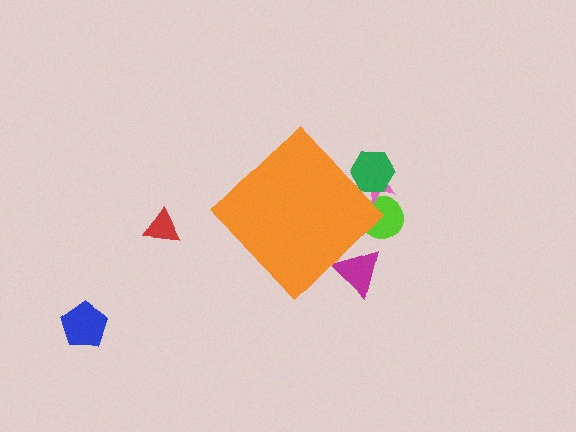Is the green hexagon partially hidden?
Yes, the green hexagon is partially hidden behind the orange diamond.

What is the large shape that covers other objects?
An orange diamond.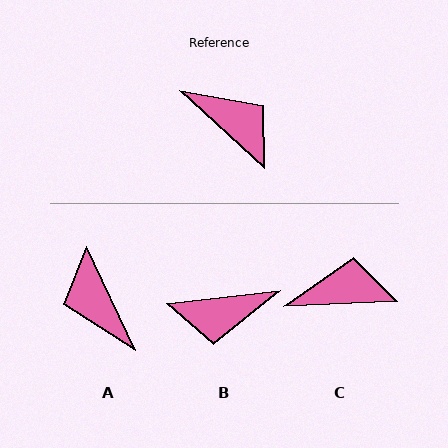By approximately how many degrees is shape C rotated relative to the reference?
Approximately 45 degrees counter-clockwise.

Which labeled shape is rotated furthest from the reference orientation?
A, about 158 degrees away.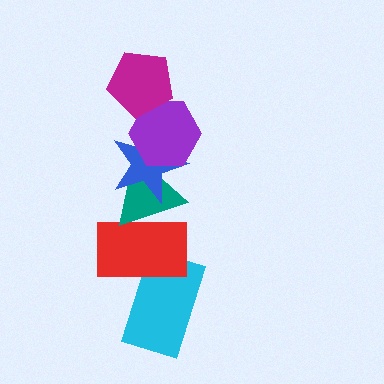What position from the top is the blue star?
The blue star is 3rd from the top.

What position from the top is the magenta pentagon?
The magenta pentagon is 1st from the top.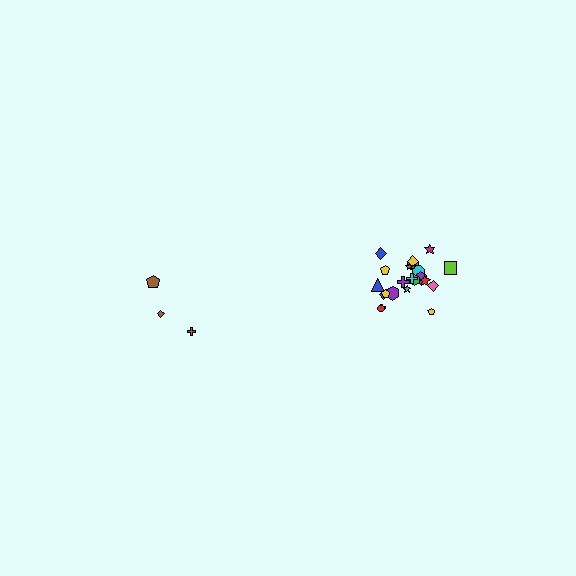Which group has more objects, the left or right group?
The right group.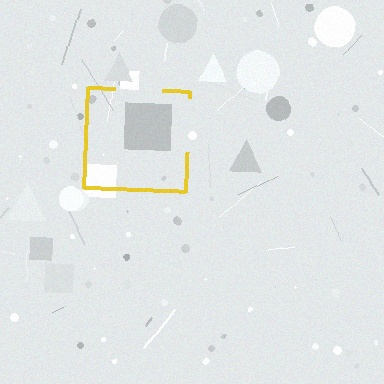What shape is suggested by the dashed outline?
The dashed outline suggests a square.